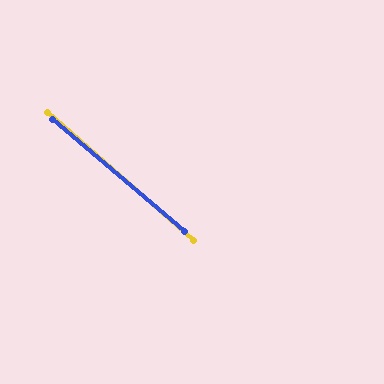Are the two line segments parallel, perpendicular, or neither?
Parallel — their directions differ by only 0.9°.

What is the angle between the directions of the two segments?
Approximately 1 degree.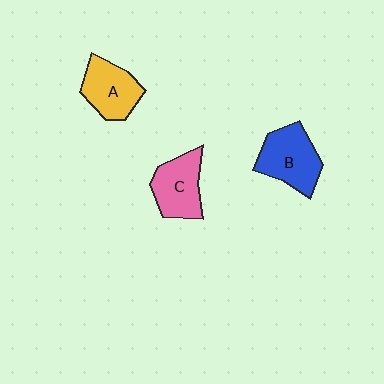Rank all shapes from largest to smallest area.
From largest to smallest: B (blue), C (pink), A (yellow).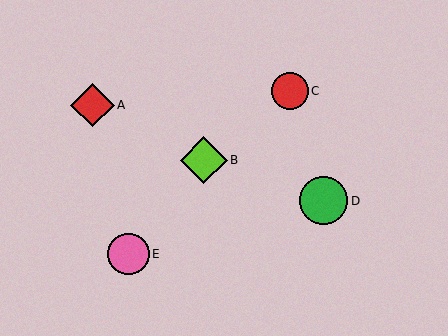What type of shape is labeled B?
Shape B is a lime diamond.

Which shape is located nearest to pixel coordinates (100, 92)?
The red diamond (labeled A) at (93, 105) is nearest to that location.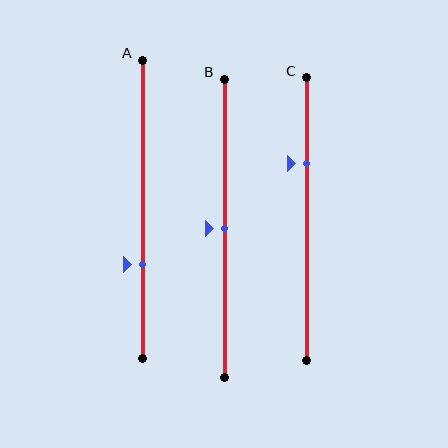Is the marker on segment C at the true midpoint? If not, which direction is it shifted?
No, the marker on segment C is shifted upward by about 20% of the segment length.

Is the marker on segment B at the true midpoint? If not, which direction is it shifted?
Yes, the marker on segment B is at the true midpoint.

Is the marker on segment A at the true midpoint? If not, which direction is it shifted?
No, the marker on segment A is shifted downward by about 19% of the segment length.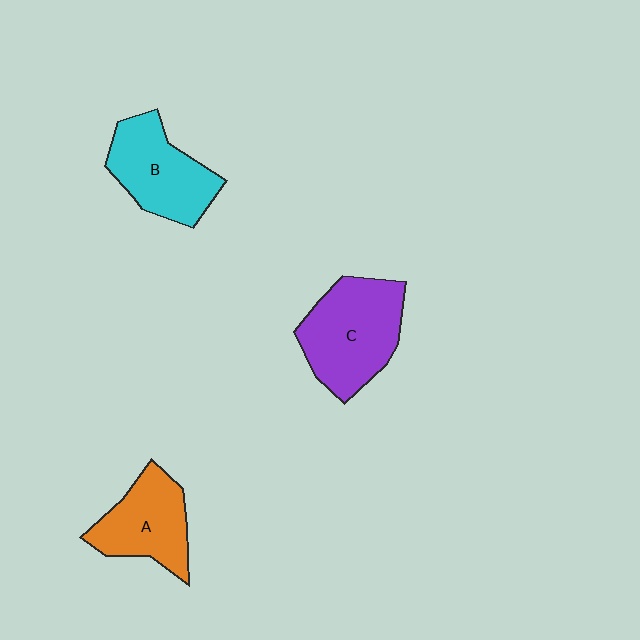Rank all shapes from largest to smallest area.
From largest to smallest: C (purple), B (cyan), A (orange).